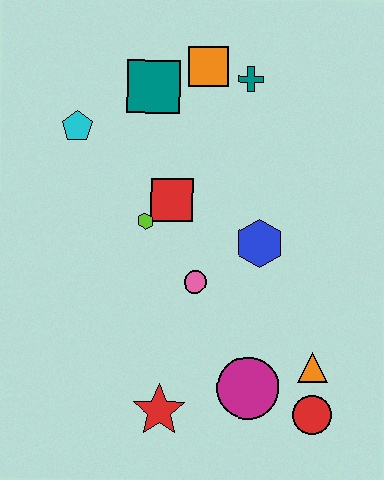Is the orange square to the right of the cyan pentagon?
Yes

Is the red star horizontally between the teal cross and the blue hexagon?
No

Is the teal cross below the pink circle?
No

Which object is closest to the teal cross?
The orange square is closest to the teal cross.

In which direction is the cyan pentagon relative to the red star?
The cyan pentagon is above the red star.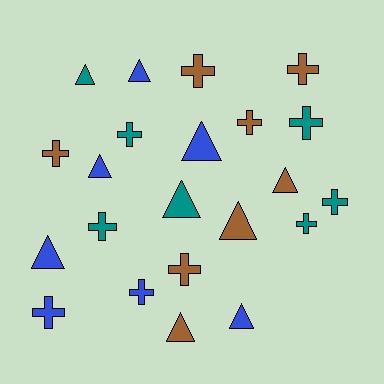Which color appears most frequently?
Brown, with 8 objects.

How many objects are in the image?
There are 22 objects.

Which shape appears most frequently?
Cross, with 12 objects.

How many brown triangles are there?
There are 3 brown triangles.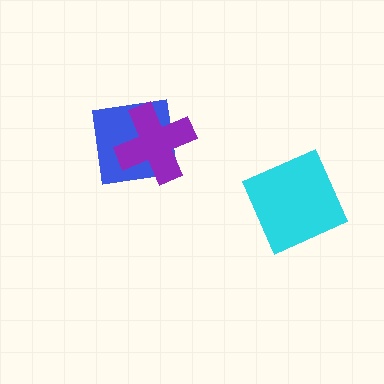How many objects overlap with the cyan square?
0 objects overlap with the cyan square.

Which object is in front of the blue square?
The purple cross is in front of the blue square.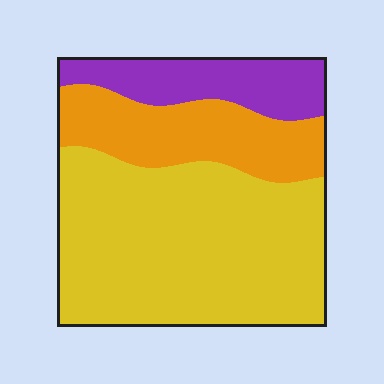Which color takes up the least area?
Purple, at roughly 15%.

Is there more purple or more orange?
Orange.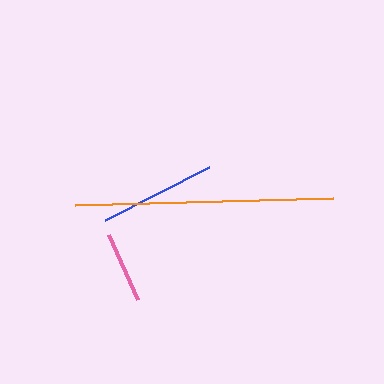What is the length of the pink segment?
The pink segment is approximately 70 pixels long.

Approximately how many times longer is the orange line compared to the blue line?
The orange line is approximately 2.2 times the length of the blue line.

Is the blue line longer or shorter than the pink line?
The blue line is longer than the pink line.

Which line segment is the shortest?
The pink line is the shortest at approximately 70 pixels.